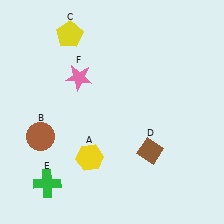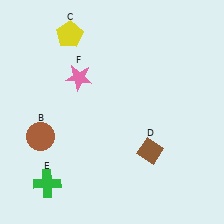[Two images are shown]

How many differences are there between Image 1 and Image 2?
There is 1 difference between the two images.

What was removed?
The yellow hexagon (A) was removed in Image 2.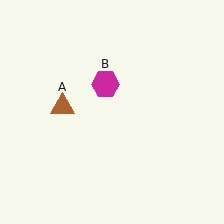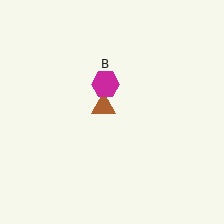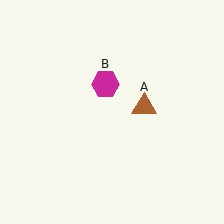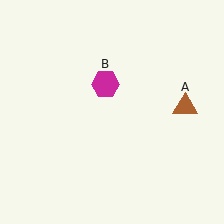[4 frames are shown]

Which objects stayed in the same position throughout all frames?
Magenta hexagon (object B) remained stationary.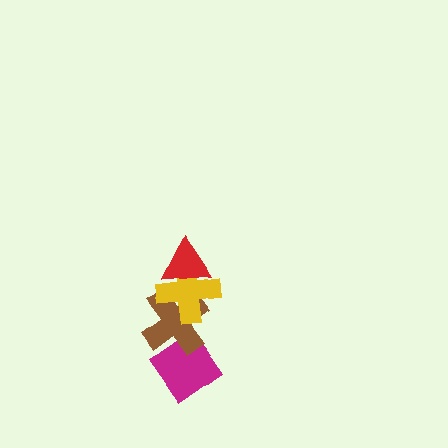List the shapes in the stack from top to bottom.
From top to bottom: the red triangle, the yellow cross, the brown cross, the magenta diamond.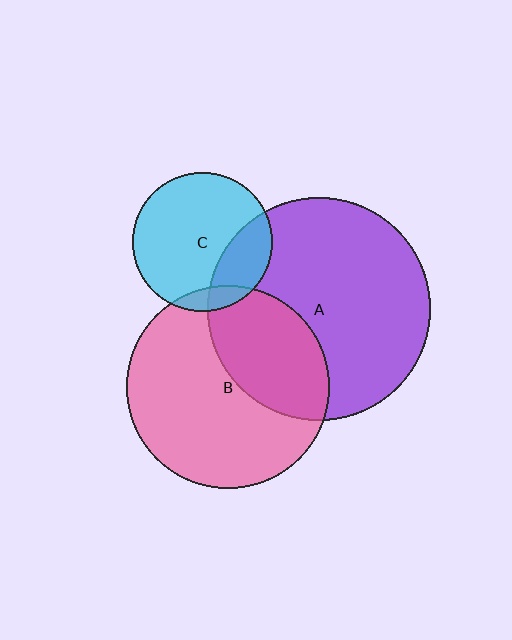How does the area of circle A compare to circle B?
Approximately 1.2 times.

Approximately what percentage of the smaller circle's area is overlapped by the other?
Approximately 35%.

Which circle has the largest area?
Circle A (purple).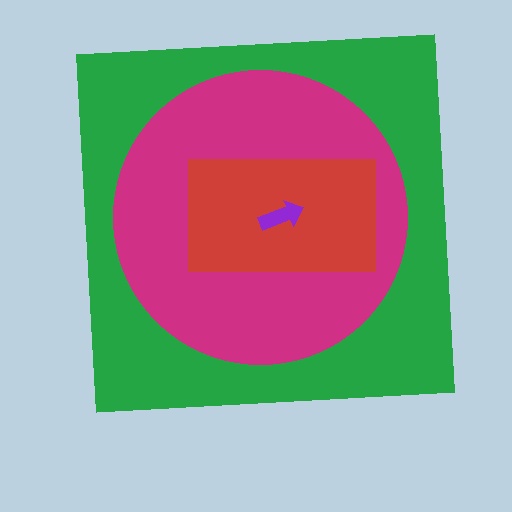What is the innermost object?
The purple arrow.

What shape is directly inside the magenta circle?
The red rectangle.